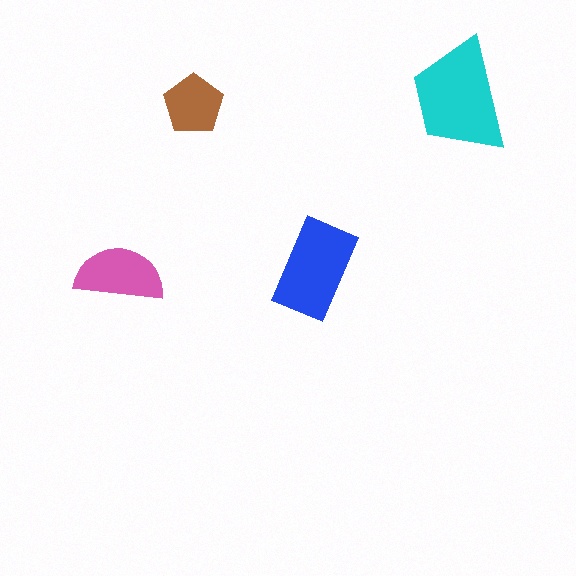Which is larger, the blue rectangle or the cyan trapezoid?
The cyan trapezoid.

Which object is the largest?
The cyan trapezoid.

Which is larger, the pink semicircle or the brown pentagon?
The pink semicircle.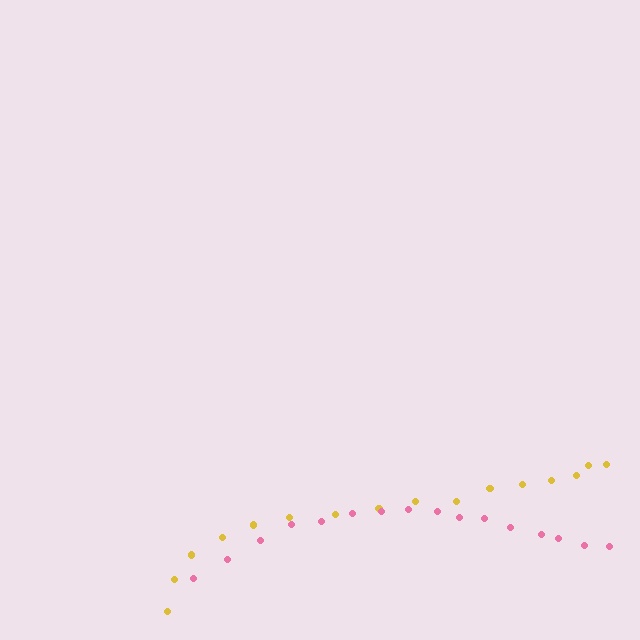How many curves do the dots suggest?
There are 2 distinct paths.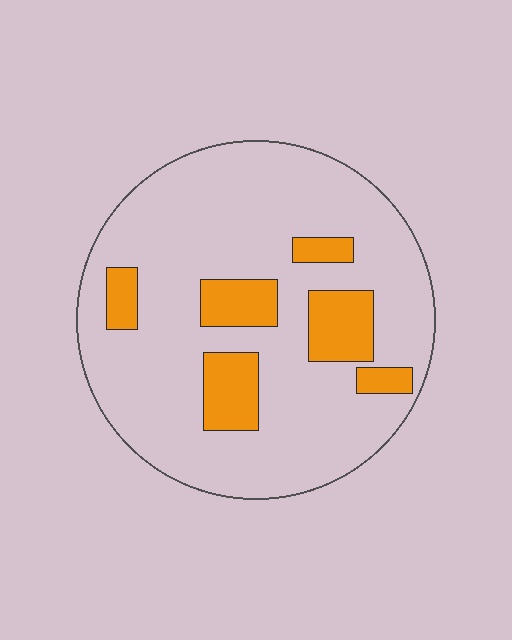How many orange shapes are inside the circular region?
6.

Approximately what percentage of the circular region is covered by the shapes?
Approximately 20%.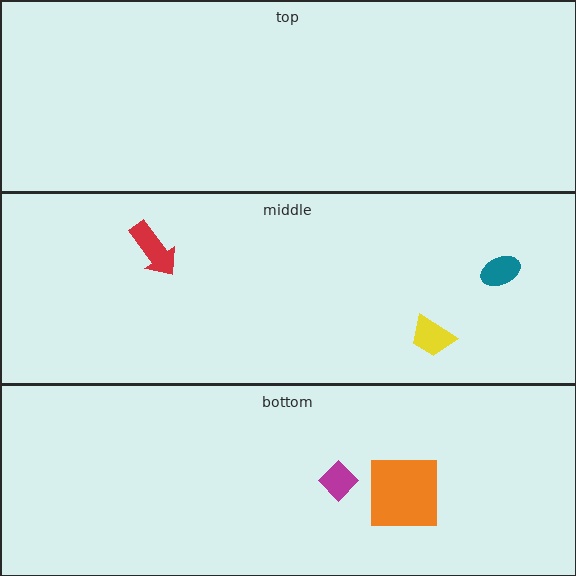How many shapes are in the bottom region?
2.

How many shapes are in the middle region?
3.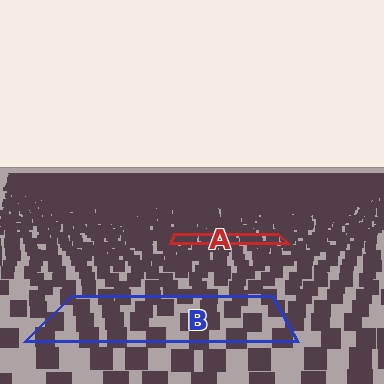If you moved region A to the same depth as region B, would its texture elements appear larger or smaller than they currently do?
They would appear larger. At a closer depth, the same texture elements are projected at a bigger on-screen size.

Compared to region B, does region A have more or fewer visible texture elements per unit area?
Region A has more texture elements per unit area — they are packed more densely because it is farther away.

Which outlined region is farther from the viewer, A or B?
Region A is farther from the viewer — the texture elements inside it appear smaller and more densely packed.